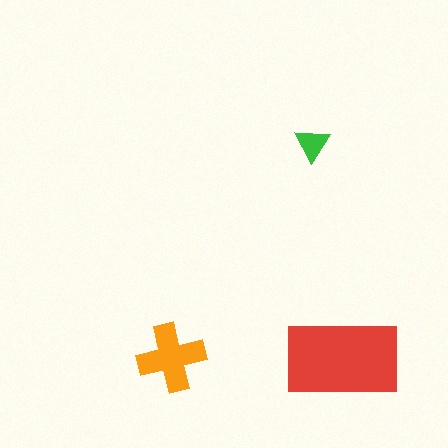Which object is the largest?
The red rectangle.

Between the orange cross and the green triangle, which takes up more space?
The orange cross.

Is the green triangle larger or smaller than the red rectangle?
Smaller.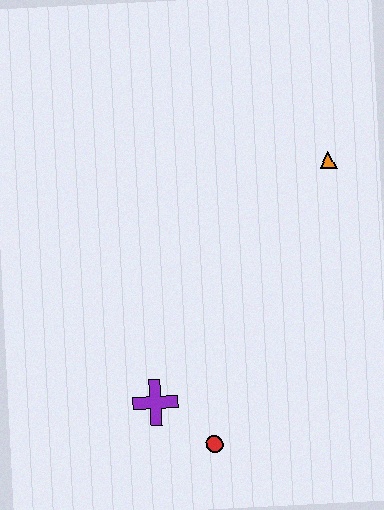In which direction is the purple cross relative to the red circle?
The purple cross is to the left of the red circle.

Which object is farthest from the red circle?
The orange triangle is farthest from the red circle.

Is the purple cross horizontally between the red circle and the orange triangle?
No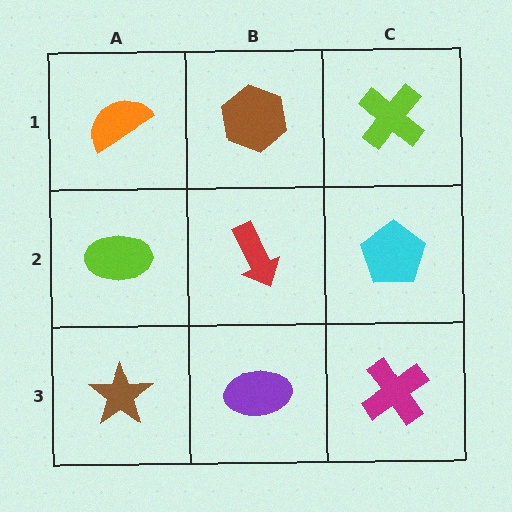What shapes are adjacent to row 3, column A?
A lime ellipse (row 2, column A), a purple ellipse (row 3, column B).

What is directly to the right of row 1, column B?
A lime cross.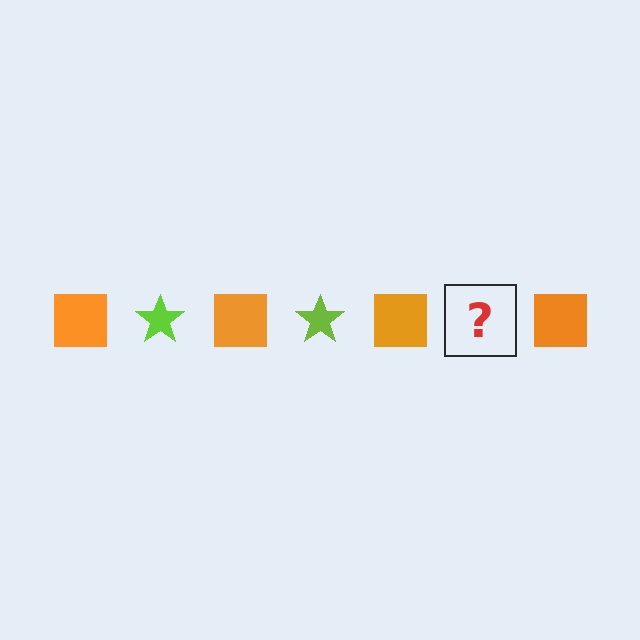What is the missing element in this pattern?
The missing element is a lime star.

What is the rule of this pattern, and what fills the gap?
The rule is that the pattern alternates between orange square and lime star. The gap should be filled with a lime star.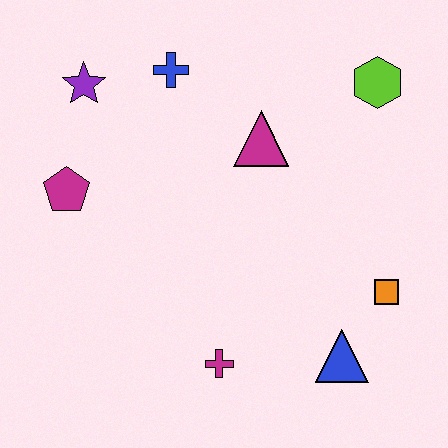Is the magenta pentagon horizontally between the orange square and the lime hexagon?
No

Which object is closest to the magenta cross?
The blue triangle is closest to the magenta cross.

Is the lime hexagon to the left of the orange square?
Yes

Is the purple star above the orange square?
Yes